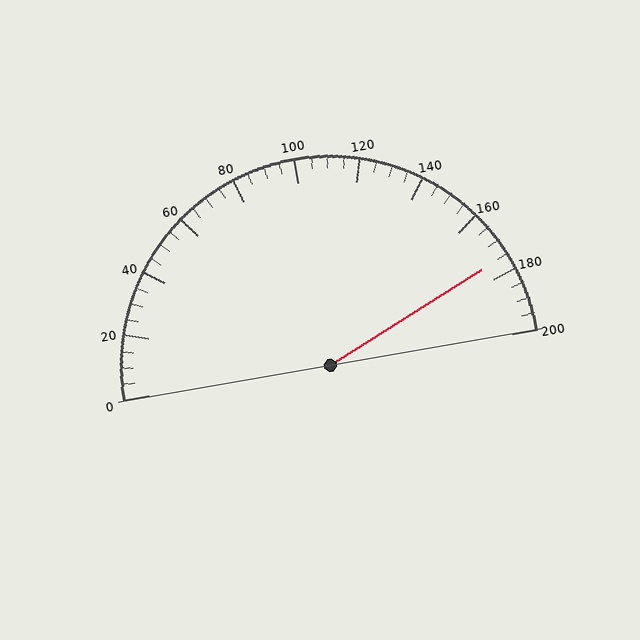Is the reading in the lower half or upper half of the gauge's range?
The reading is in the upper half of the range (0 to 200).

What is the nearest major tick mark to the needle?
The nearest major tick mark is 180.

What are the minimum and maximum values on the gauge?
The gauge ranges from 0 to 200.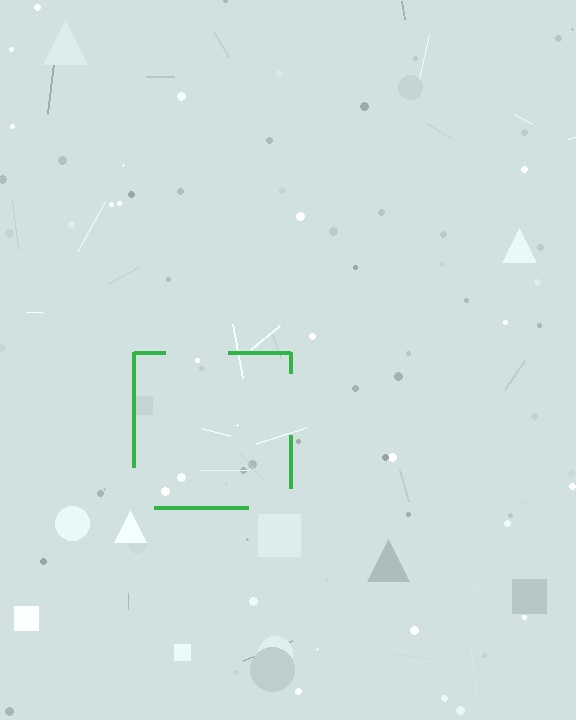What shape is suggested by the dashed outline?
The dashed outline suggests a square.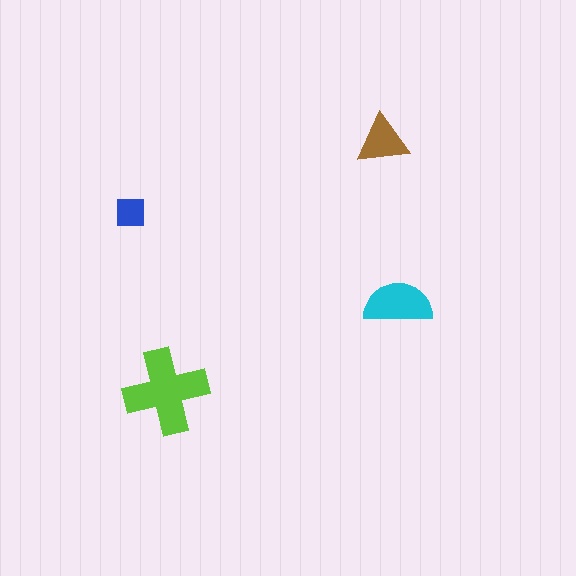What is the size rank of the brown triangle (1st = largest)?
3rd.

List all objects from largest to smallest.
The lime cross, the cyan semicircle, the brown triangle, the blue square.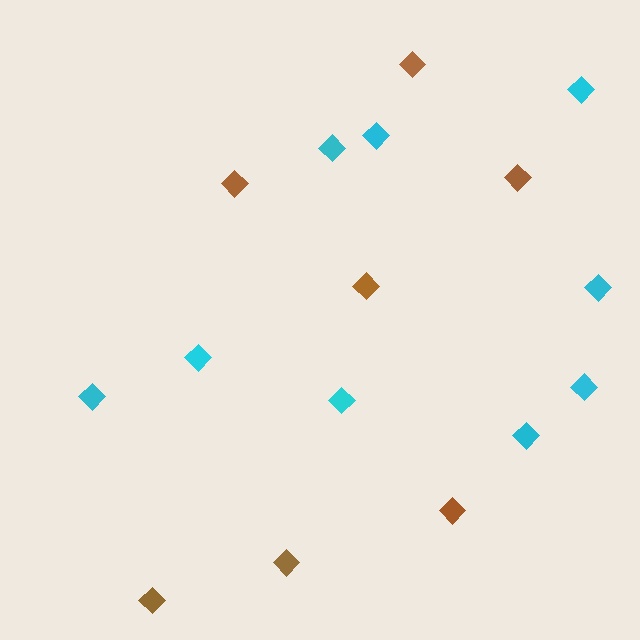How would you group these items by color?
There are 2 groups: one group of cyan diamonds (9) and one group of brown diamonds (7).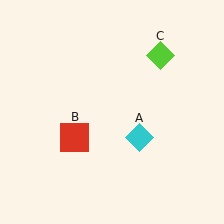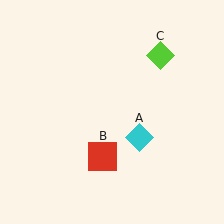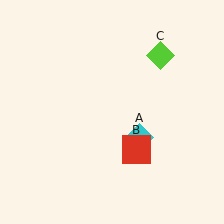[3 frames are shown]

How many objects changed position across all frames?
1 object changed position: red square (object B).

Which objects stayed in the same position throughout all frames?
Cyan diamond (object A) and lime diamond (object C) remained stationary.